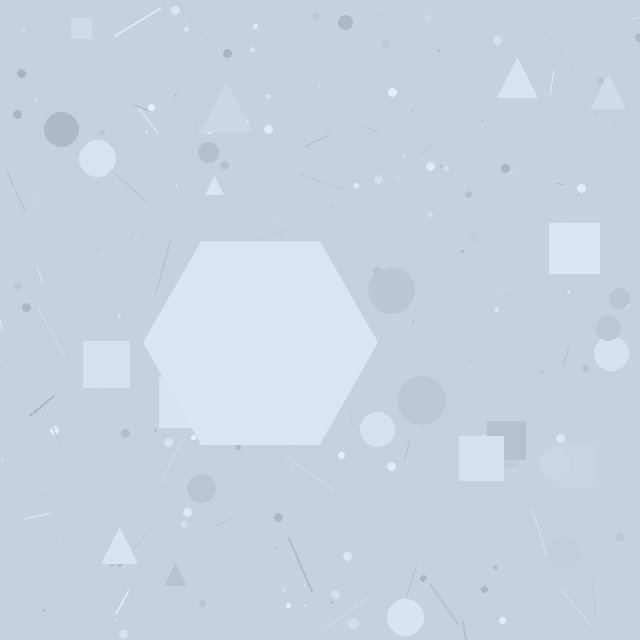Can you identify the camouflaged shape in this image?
The camouflaged shape is a hexagon.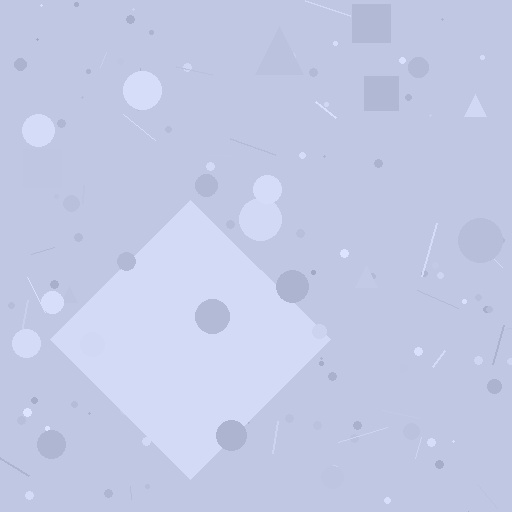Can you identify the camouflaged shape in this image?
The camouflaged shape is a diamond.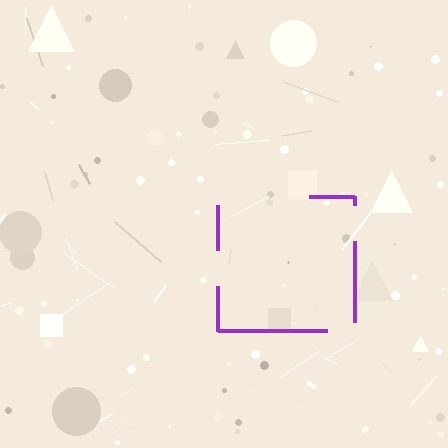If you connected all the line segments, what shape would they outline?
They would outline a square.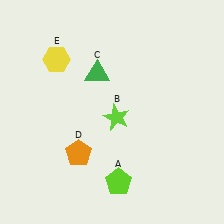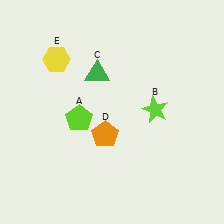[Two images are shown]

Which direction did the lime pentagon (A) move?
The lime pentagon (A) moved up.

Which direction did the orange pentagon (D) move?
The orange pentagon (D) moved right.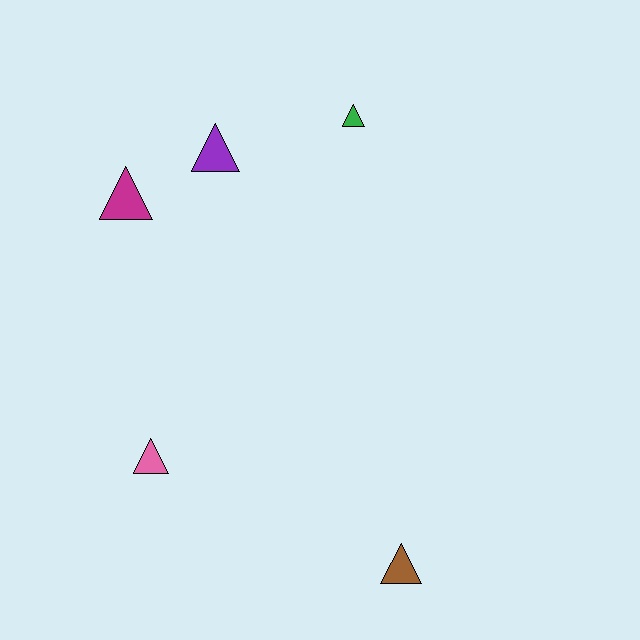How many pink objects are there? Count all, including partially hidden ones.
There is 1 pink object.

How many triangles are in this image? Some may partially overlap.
There are 5 triangles.